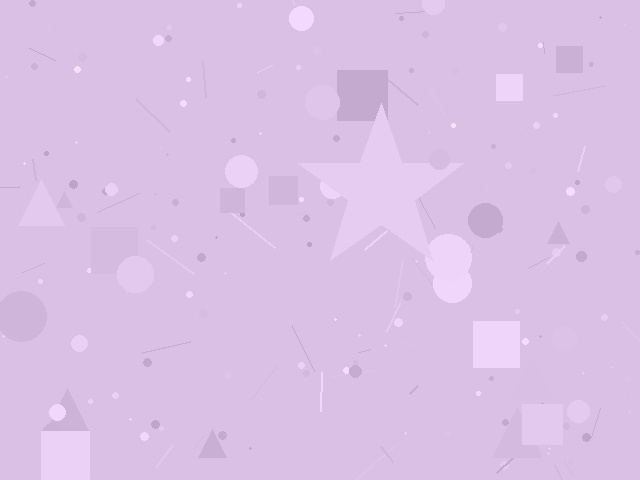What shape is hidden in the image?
A star is hidden in the image.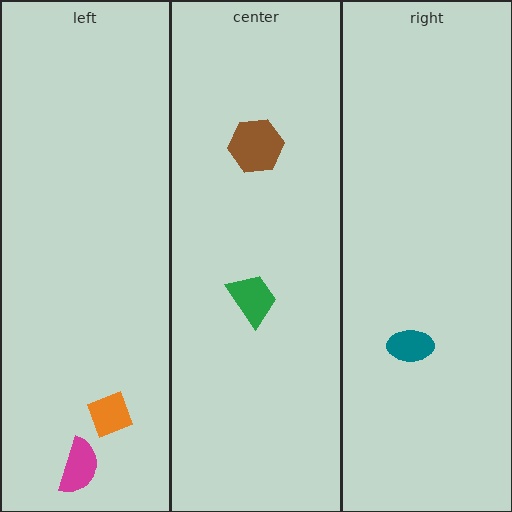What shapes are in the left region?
The orange diamond, the magenta semicircle.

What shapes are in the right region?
The teal ellipse.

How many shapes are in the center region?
2.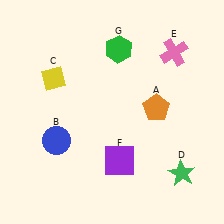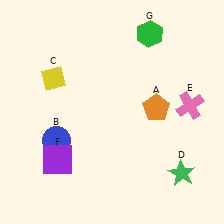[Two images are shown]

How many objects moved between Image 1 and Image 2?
3 objects moved between the two images.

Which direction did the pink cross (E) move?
The pink cross (E) moved down.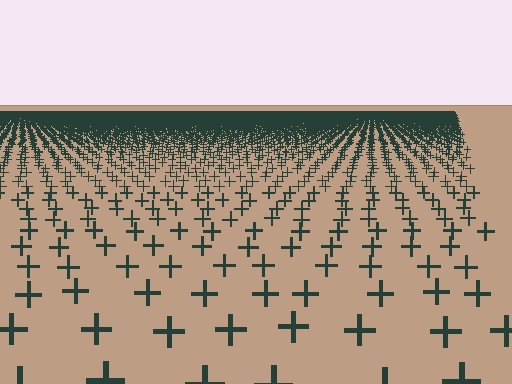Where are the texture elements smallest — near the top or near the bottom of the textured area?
Near the top.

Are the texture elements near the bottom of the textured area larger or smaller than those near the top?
Larger. Near the bottom, elements are closer to the viewer and appear at a bigger on-screen size.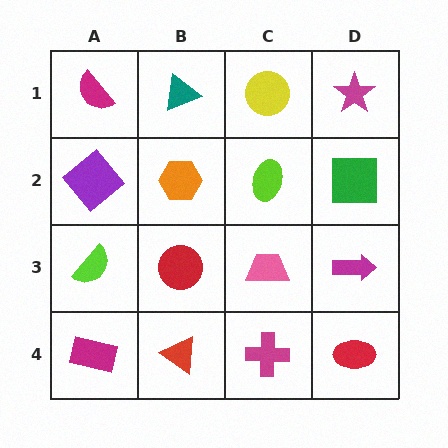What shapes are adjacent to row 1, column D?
A green square (row 2, column D), a yellow circle (row 1, column C).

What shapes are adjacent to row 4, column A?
A lime semicircle (row 3, column A), a red triangle (row 4, column B).